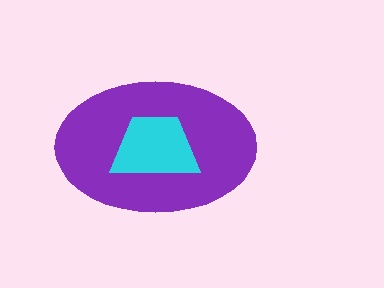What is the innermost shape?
The cyan trapezoid.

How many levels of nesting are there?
2.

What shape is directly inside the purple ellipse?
The cyan trapezoid.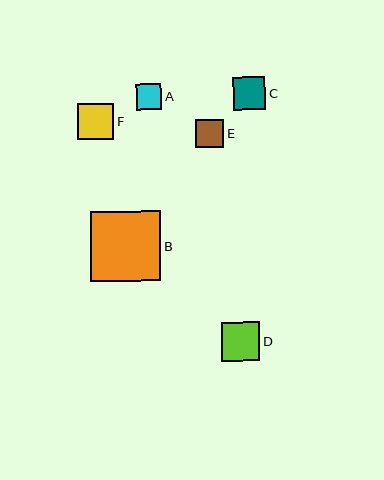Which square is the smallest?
Square A is the smallest with a size of approximately 26 pixels.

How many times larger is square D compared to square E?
Square D is approximately 1.3 times the size of square E.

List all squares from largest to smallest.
From largest to smallest: B, D, F, C, E, A.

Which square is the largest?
Square B is the largest with a size of approximately 71 pixels.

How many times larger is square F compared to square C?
Square F is approximately 1.1 times the size of square C.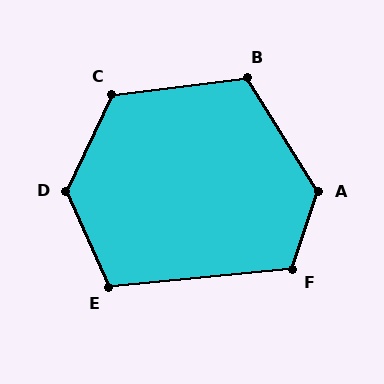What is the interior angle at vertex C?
Approximately 122 degrees (obtuse).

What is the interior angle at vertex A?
Approximately 129 degrees (obtuse).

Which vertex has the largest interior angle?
D, at approximately 130 degrees.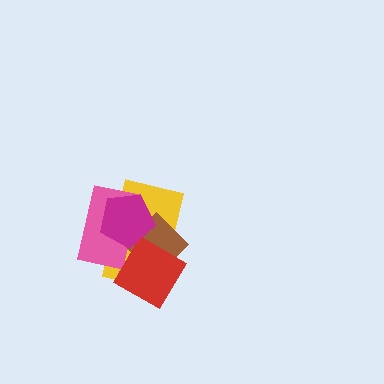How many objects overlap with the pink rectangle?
4 objects overlap with the pink rectangle.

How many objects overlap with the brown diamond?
4 objects overlap with the brown diamond.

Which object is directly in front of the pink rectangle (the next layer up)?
The brown diamond is directly in front of the pink rectangle.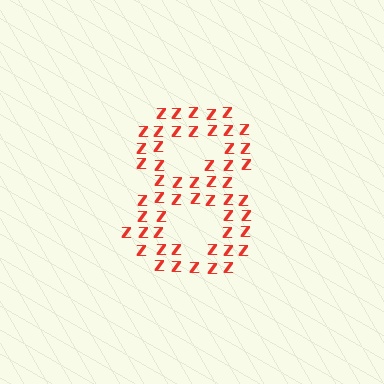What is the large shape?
The large shape is the digit 8.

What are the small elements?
The small elements are letter Z's.